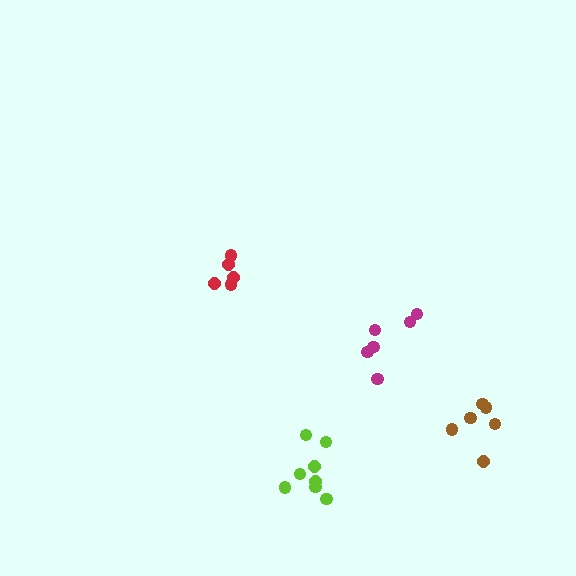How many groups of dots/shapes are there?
There are 4 groups.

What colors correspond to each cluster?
The clusters are colored: magenta, brown, lime, red.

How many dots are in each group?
Group 1: 6 dots, Group 2: 6 dots, Group 3: 8 dots, Group 4: 5 dots (25 total).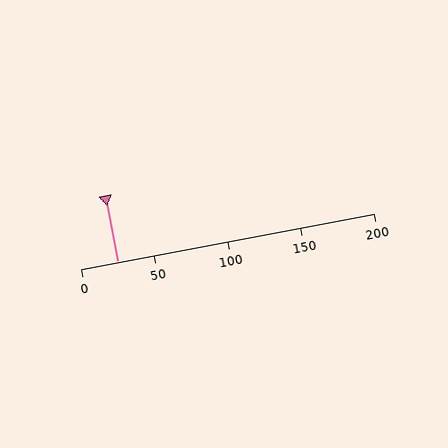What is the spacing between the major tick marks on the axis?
The major ticks are spaced 50 apart.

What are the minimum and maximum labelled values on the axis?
The axis runs from 0 to 200.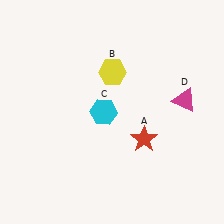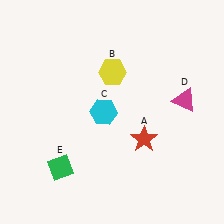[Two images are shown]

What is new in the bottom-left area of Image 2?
A green diamond (E) was added in the bottom-left area of Image 2.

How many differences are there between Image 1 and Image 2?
There is 1 difference between the two images.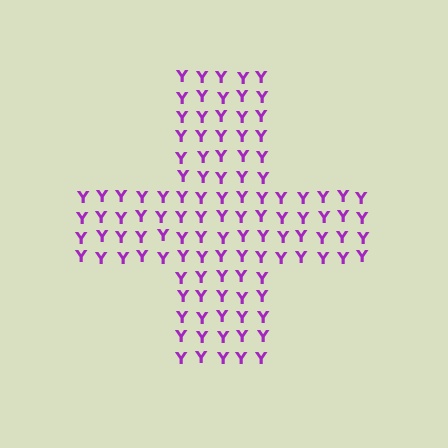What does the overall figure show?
The overall figure shows a cross.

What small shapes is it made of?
It is made of small letter Y's.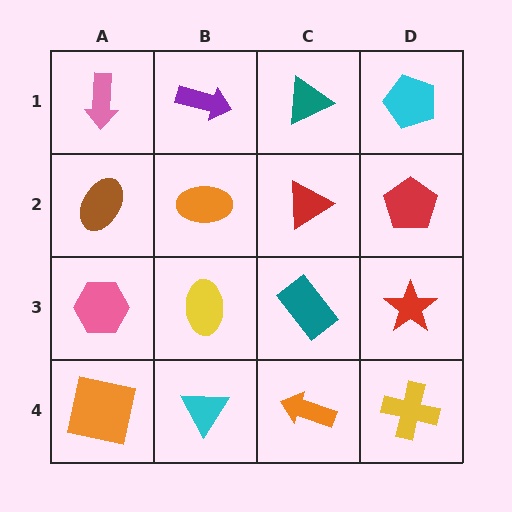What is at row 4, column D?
A yellow cross.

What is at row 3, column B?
A yellow ellipse.